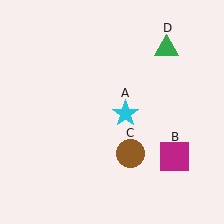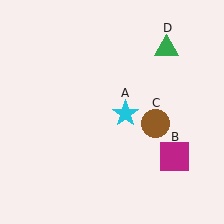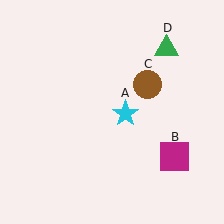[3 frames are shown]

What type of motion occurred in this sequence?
The brown circle (object C) rotated counterclockwise around the center of the scene.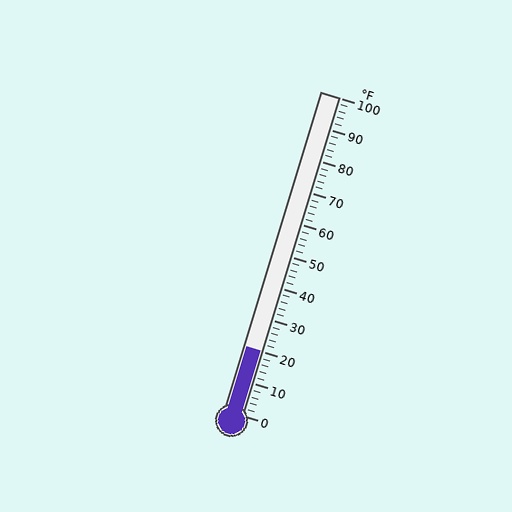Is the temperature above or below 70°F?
The temperature is below 70°F.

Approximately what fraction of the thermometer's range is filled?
The thermometer is filled to approximately 20% of its range.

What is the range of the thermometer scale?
The thermometer scale ranges from 0°F to 100°F.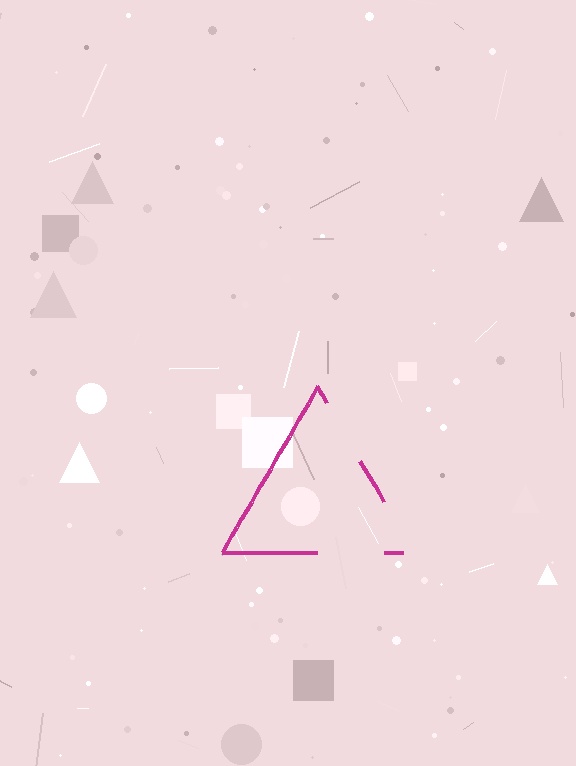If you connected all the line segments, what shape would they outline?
They would outline a triangle.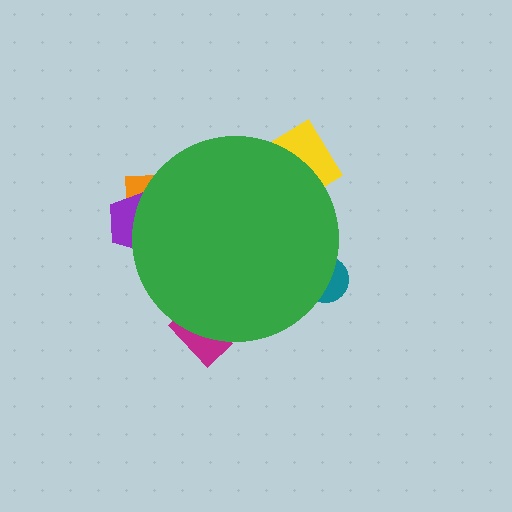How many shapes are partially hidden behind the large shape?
5 shapes are partially hidden.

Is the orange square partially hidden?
Yes, the orange square is partially hidden behind the green circle.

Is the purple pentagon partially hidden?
Yes, the purple pentagon is partially hidden behind the green circle.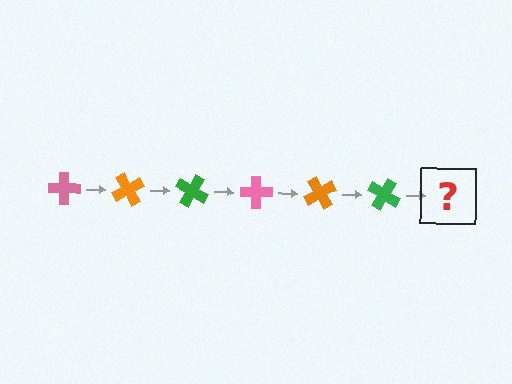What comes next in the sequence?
The next element should be a pink cross, rotated 360 degrees from the start.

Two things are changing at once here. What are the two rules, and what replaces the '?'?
The two rules are that it rotates 60 degrees each step and the color cycles through pink, orange, and green. The '?' should be a pink cross, rotated 360 degrees from the start.